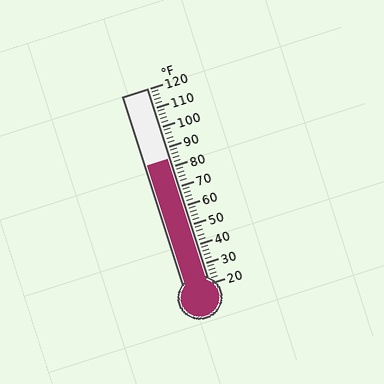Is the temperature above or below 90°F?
The temperature is below 90°F.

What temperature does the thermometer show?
The thermometer shows approximately 84°F.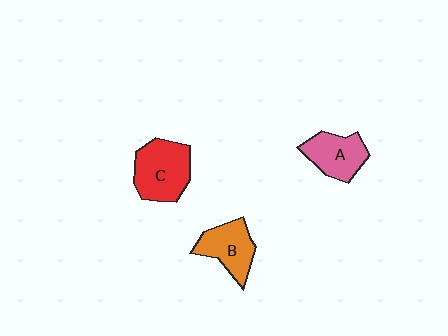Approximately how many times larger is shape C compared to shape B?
Approximately 1.3 times.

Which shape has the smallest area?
Shape A (pink).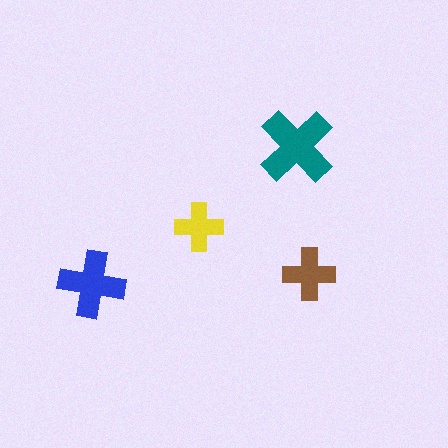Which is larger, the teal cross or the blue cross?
The teal one.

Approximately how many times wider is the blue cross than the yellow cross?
About 1.5 times wider.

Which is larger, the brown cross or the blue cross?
The blue one.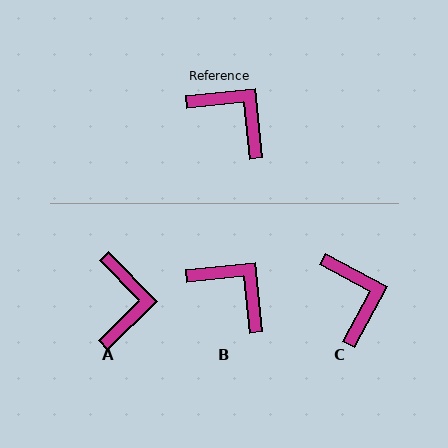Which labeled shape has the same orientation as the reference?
B.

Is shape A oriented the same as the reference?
No, it is off by about 52 degrees.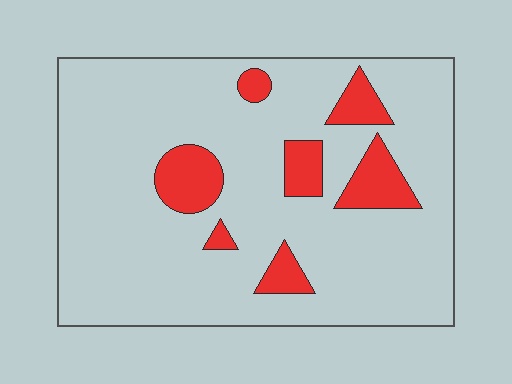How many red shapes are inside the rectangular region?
7.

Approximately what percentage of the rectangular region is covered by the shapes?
Approximately 15%.